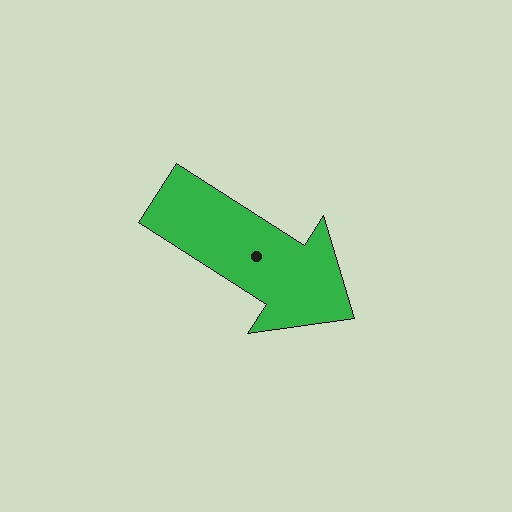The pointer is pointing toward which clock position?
Roughly 4 o'clock.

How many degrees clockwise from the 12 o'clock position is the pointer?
Approximately 123 degrees.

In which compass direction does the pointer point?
Southeast.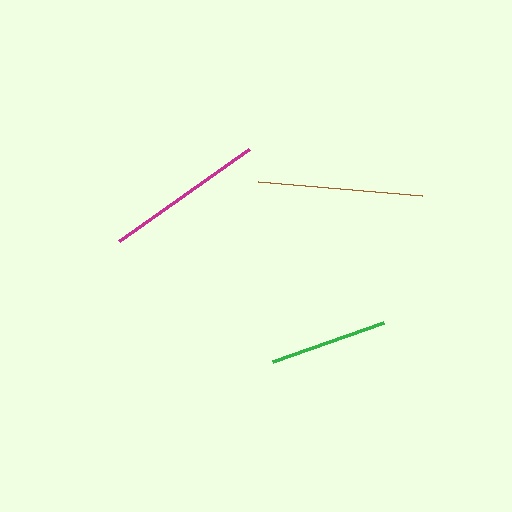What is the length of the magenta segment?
The magenta segment is approximately 159 pixels long.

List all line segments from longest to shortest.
From longest to shortest: brown, magenta, green.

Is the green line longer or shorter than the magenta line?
The magenta line is longer than the green line.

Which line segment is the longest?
The brown line is the longest at approximately 164 pixels.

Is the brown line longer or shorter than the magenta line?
The brown line is longer than the magenta line.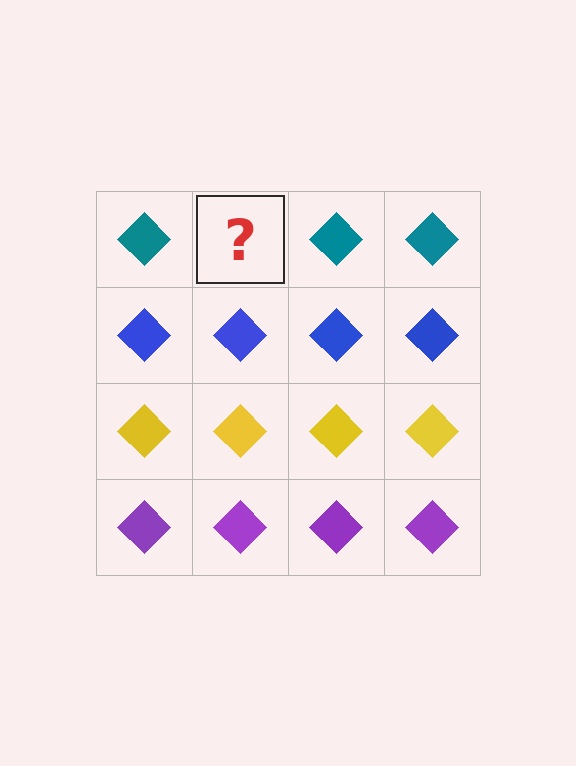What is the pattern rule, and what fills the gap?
The rule is that each row has a consistent color. The gap should be filled with a teal diamond.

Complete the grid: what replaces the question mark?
The question mark should be replaced with a teal diamond.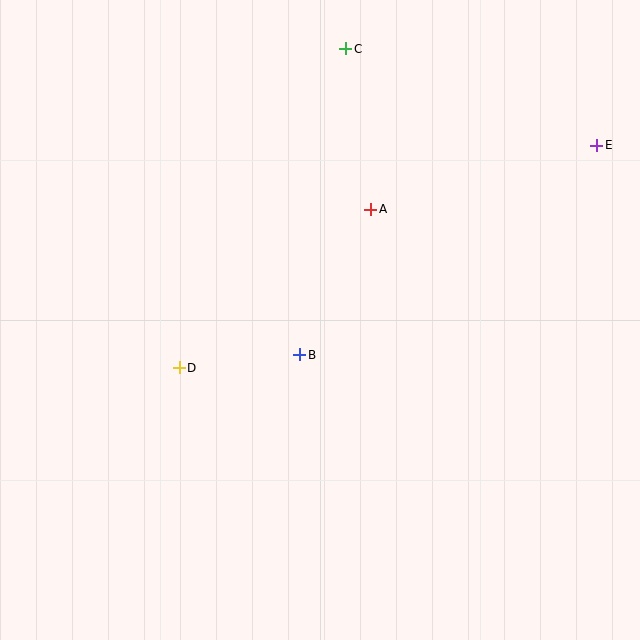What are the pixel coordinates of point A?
Point A is at (371, 209).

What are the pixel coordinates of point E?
Point E is at (597, 145).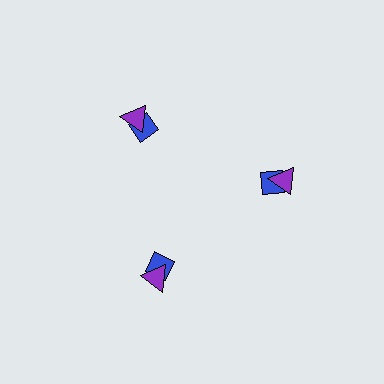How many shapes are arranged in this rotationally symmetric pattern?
There are 6 shapes, arranged in 3 groups of 2.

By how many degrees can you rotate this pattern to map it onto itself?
The pattern maps onto itself every 120 degrees of rotation.